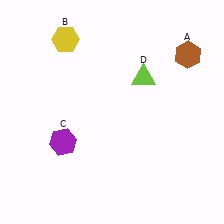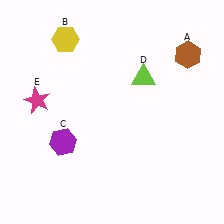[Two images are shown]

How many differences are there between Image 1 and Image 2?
There is 1 difference between the two images.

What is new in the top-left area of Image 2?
A magenta star (E) was added in the top-left area of Image 2.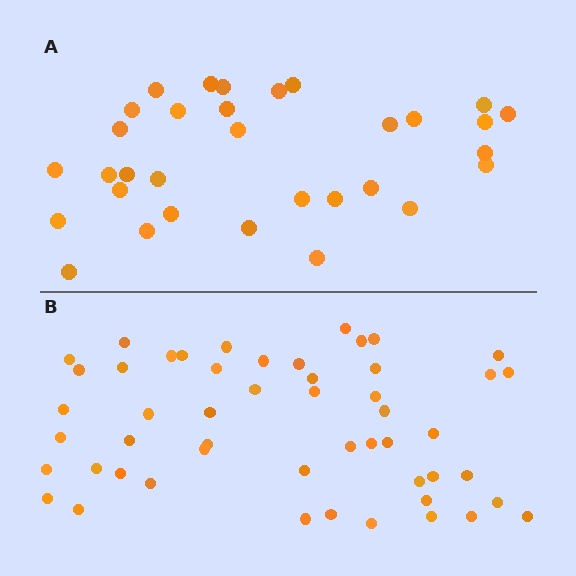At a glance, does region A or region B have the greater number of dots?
Region B (the bottom region) has more dots.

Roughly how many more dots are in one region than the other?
Region B has approximately 20 more dots than region A.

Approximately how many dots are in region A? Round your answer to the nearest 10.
About 30 dots. (The exact count is 32, which rounds to 30.)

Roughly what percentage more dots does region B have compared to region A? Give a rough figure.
About 60% more.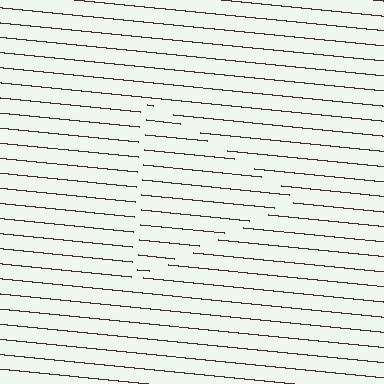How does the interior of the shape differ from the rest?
The interior of the shape contains the same grating, shifted by half a period — the contour is defined by the phase discontinuity where line-ends from the inner and outer gratings abut.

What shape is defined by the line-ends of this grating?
An illusory triangle. The interior of the shape contains the same grating, shifted by half a period — the contour is defined by the phase discontinuity where line-ends from the inner and outer gratings abut.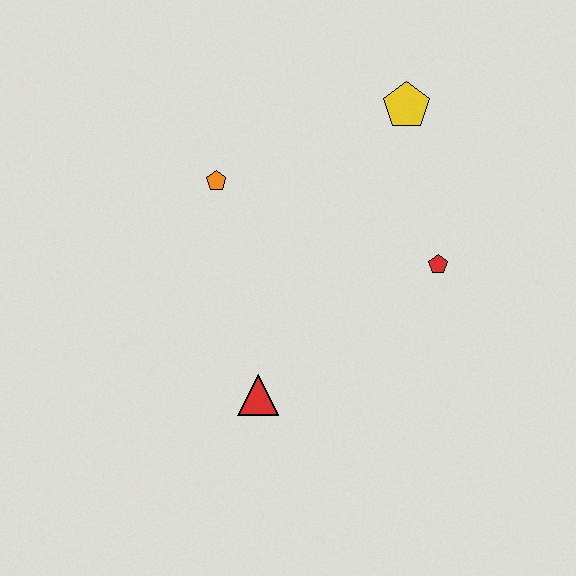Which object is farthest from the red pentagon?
The orange pentagon is farthest from the red pentagon.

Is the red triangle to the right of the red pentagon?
No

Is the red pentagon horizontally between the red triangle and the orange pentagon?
No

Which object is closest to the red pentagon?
The yellow pentagon is closest to the red pentagon.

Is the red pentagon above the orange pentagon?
No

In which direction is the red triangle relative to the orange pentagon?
The red triangle is below the orange pentagon.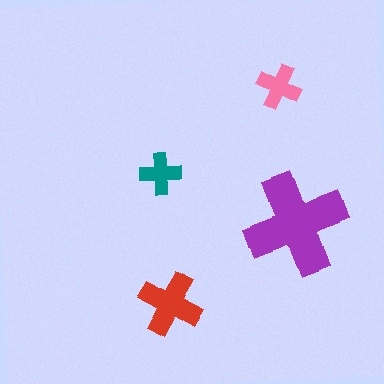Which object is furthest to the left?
The teal cross is leftmost.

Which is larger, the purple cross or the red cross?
The purple one.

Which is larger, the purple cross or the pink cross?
The purple one.